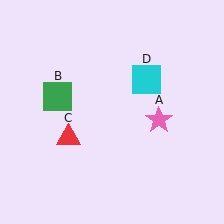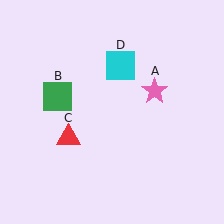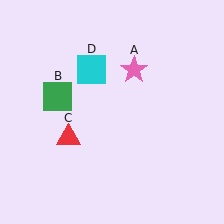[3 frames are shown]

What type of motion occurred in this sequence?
The pink star (object A), cyan square (object D) rotated counterclockwise around the center of the scene.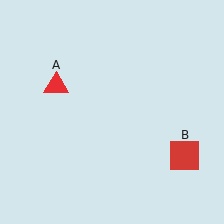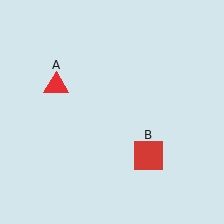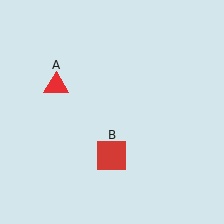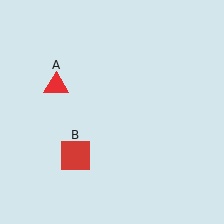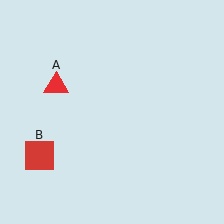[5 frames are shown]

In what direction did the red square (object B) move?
The red square (object B) moved left.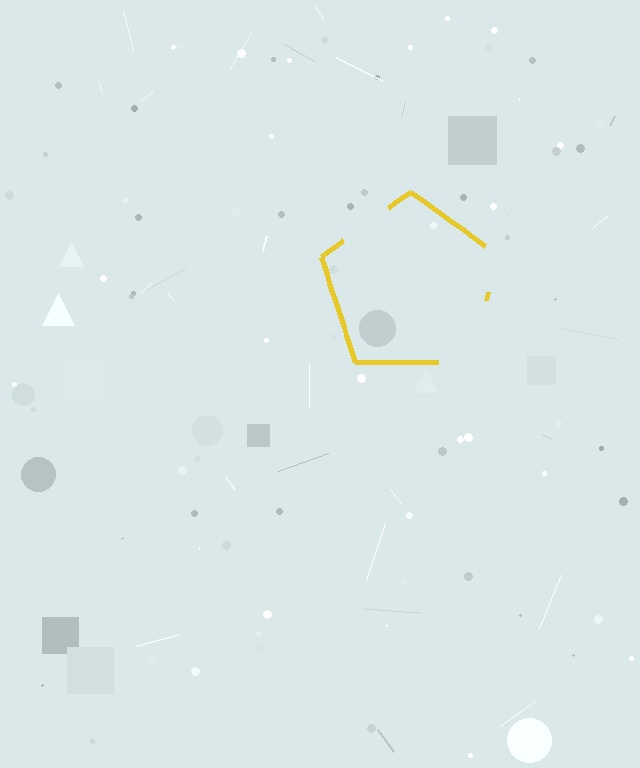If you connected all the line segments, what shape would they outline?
They would outline a pentagon.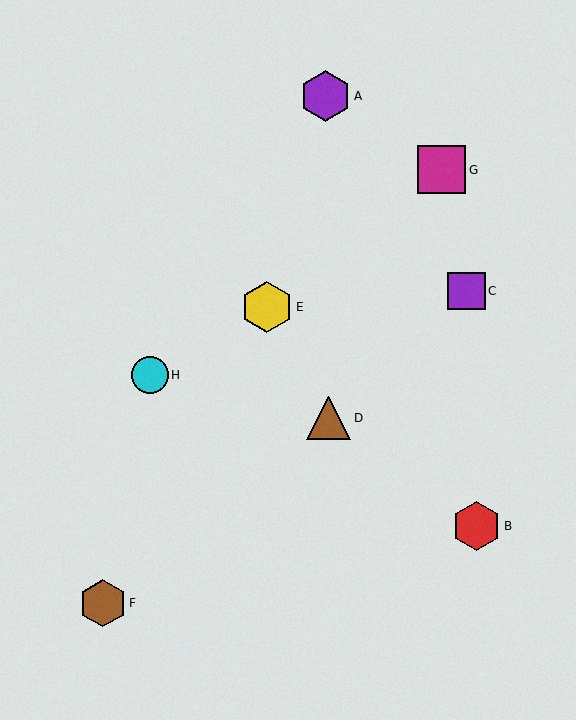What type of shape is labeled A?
Shape A is a purple hexagon.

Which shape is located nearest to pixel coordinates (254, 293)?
The yellow hexagon (labeled E) at (267, 307) is nearest to that location.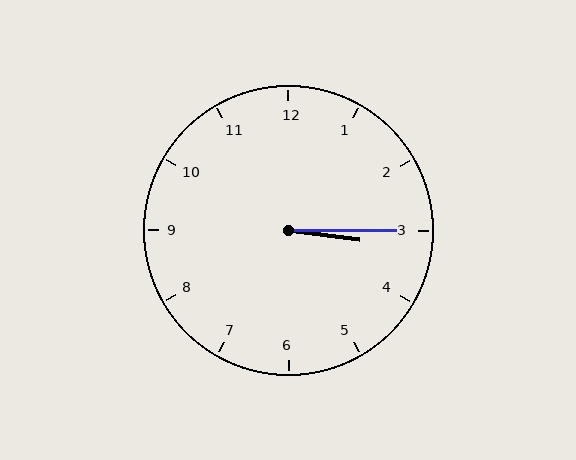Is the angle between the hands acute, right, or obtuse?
It is acute.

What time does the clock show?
3:15.